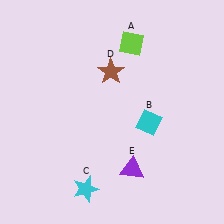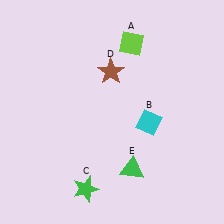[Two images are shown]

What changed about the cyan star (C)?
In Image 1, C is cyan. In Image 2, it changed to green.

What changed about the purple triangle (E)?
In Image 1, E is purple. In Image 2, it changed to green.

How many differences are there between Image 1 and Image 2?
There are 2 differences between the two images.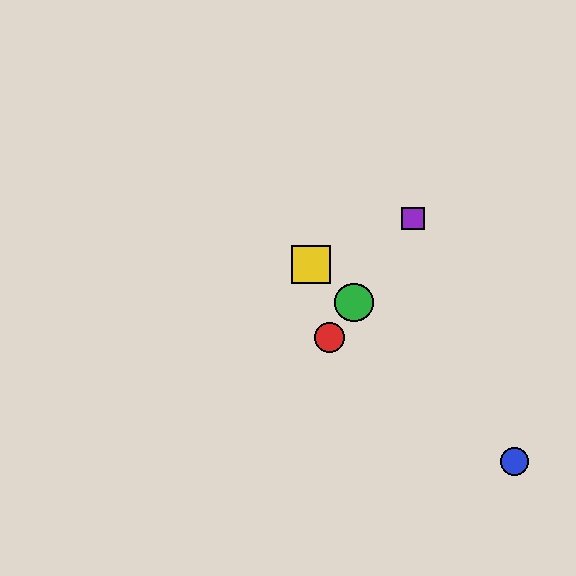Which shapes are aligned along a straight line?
The red circle, the green circle, the purple square are aligned along a straight line.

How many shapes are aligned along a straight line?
3 shapes (the red circle, the green circle, the purple square) are aligned along a straight line.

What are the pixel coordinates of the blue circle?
The blue circle is at (514, 461).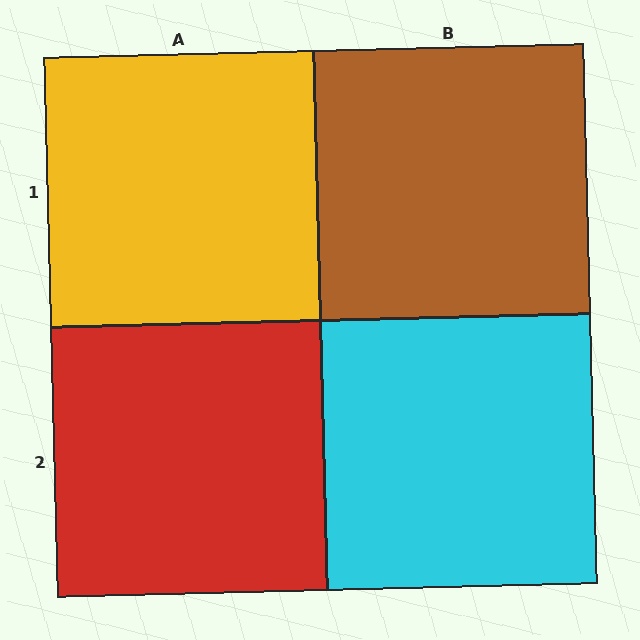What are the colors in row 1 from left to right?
Yellow, brown.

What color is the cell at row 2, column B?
Cyan.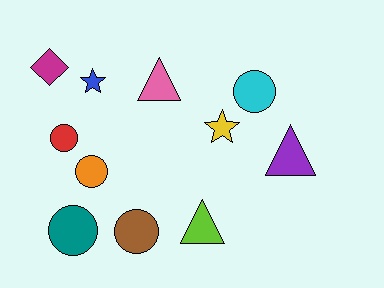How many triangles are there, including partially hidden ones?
There are 3 triangles.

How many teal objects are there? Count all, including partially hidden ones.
There is 1 teal object.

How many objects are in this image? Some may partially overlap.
There are 11 objects.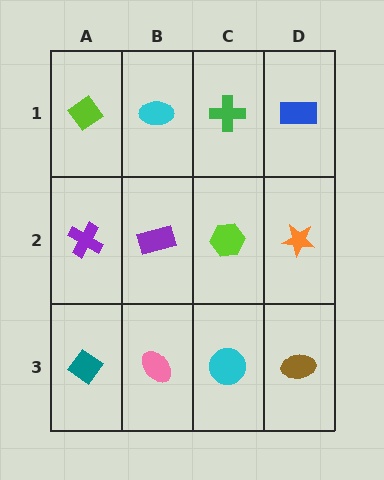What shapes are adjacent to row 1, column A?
A purple cross (row 2, column A), a cyan ellipse (row 1, column B).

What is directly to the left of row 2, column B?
A purple cross.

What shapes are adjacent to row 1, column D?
An orange star (row 2, column D), a green cross (row 1, column C).